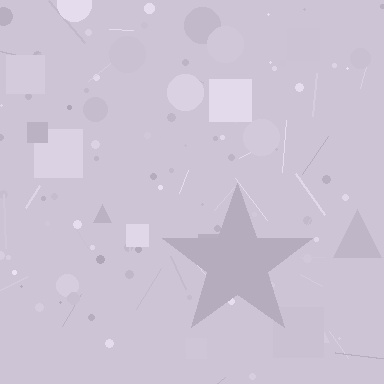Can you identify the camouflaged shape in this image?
The camouflaged shape is a star.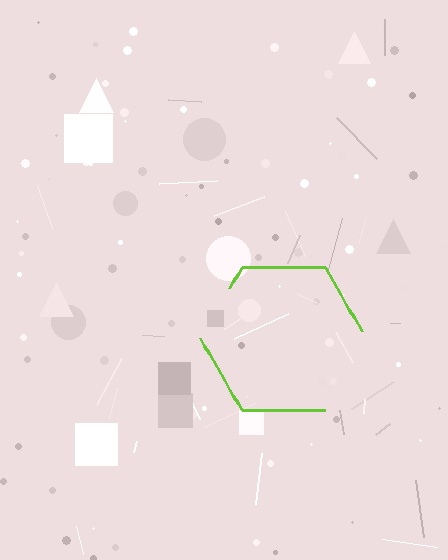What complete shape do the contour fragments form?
The contour fragments form a hexagon.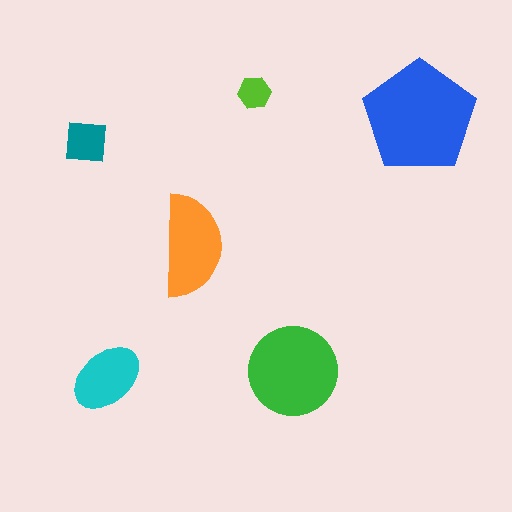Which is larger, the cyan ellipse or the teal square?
The cyan ellipse.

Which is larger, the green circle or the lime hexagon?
The green circle.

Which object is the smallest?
The lime hexagon.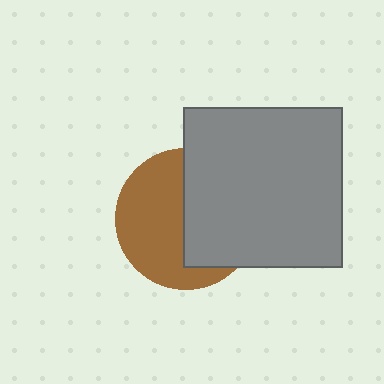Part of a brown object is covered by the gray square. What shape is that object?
It is a circle.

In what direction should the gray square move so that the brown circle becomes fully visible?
The gray square should move right. That is the shortest direction to clear the overlap and leave the brown circle fully visible.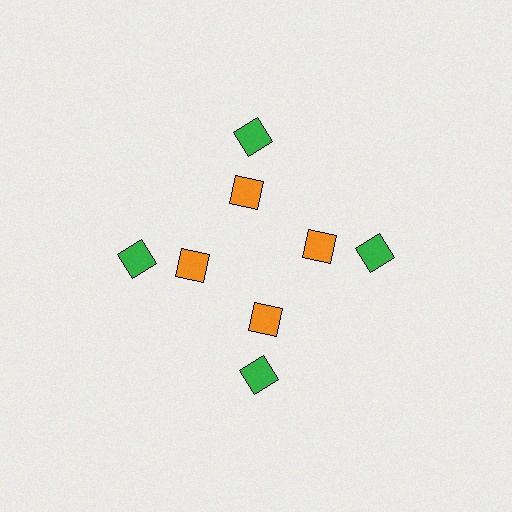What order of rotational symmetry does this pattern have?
This pattern has 4-fold rotational symmetry.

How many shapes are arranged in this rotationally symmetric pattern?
There are 8 shapes, arranged in 4 groups of 2.